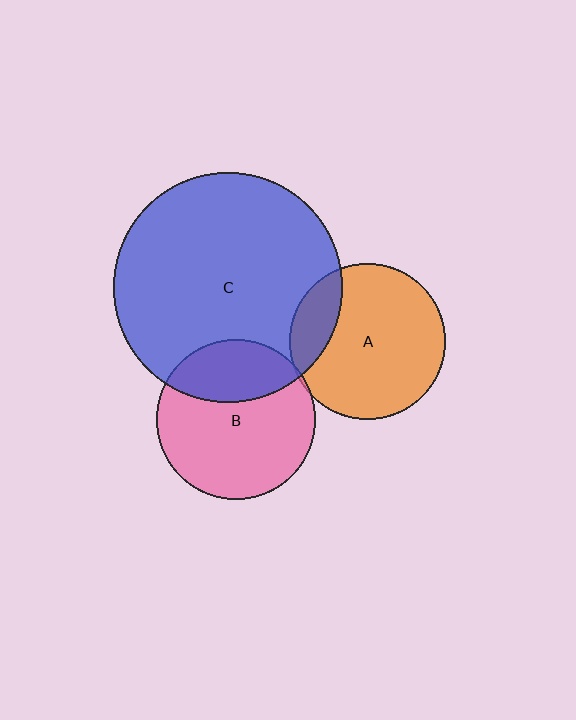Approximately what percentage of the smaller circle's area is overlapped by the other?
Approximately 5%.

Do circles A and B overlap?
Yes.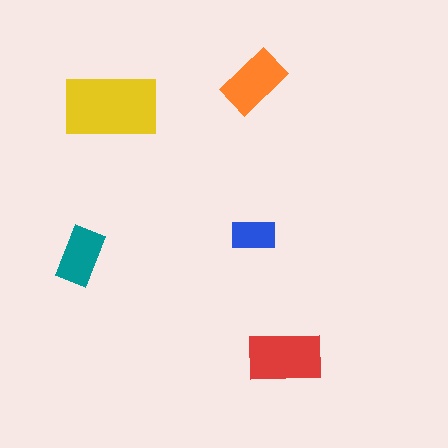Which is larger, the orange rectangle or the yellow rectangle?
The yellow one.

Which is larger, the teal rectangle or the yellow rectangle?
The yellow one.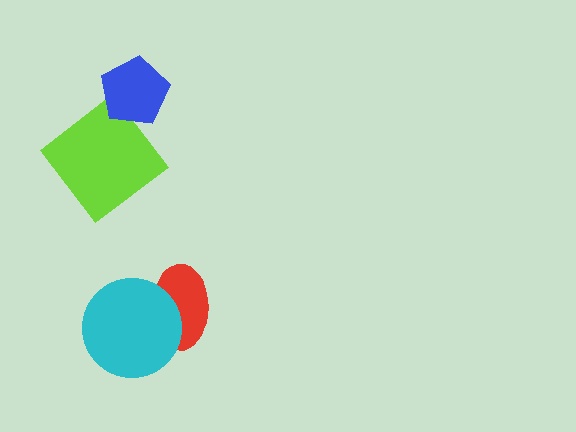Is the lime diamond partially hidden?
Yes, it is partially covered by another shape.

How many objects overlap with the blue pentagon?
1 object overlaps with the blue pentagon.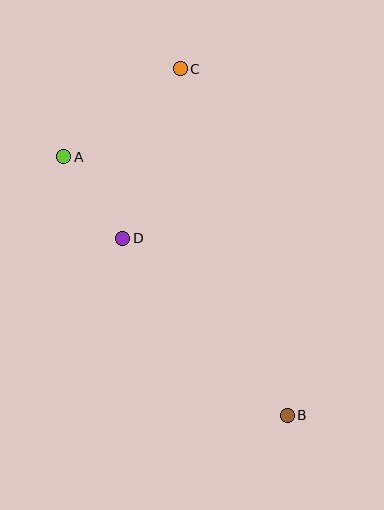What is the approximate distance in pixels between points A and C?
The distance between A and C is approximately 146 pixels.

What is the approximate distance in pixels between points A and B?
The distance between A and B is approximately 342 pixels.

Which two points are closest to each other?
Points A and D are closest to each other.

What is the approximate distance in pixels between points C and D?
The distance between C and D is approximately 179 pixels.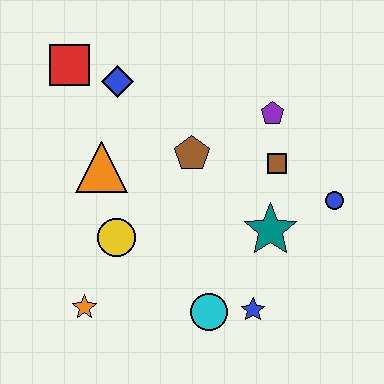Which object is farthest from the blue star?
The red square is farthest from the blue star.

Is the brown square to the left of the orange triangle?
No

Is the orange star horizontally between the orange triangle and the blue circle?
No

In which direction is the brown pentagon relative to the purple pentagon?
The brown pentagon is to the left of the purple pentagon.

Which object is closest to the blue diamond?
The red square is closest to the blue diamond.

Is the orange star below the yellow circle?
Yes